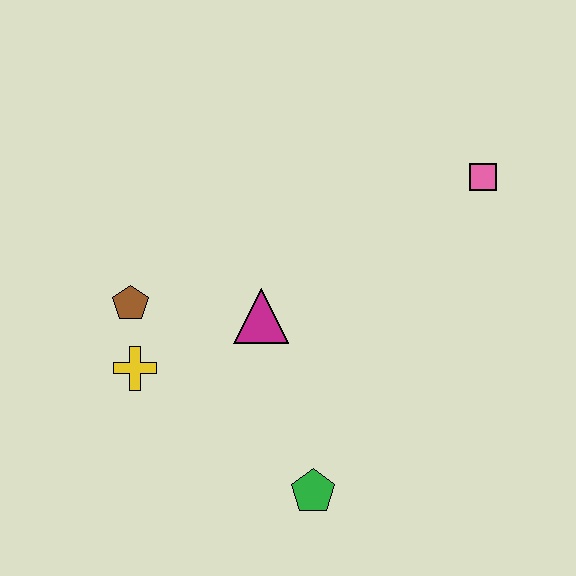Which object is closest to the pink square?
The magenta triangle is closest to the pink square.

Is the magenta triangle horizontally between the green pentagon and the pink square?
No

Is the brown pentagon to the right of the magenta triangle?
No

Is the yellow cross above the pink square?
No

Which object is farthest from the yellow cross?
The pink square is farthest from the yellow cross.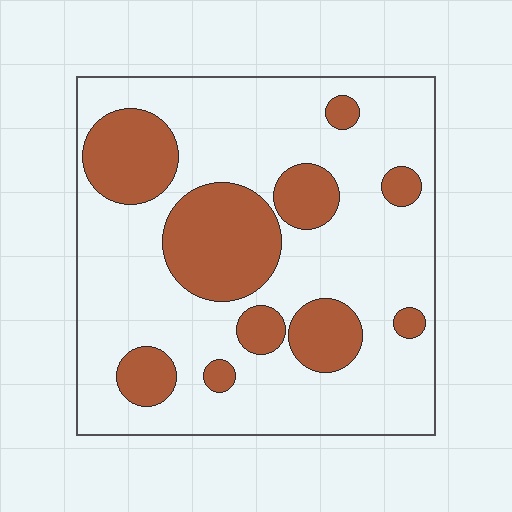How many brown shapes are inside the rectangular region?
10.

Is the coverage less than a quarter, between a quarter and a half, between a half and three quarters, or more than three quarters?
Between a quarter and a half.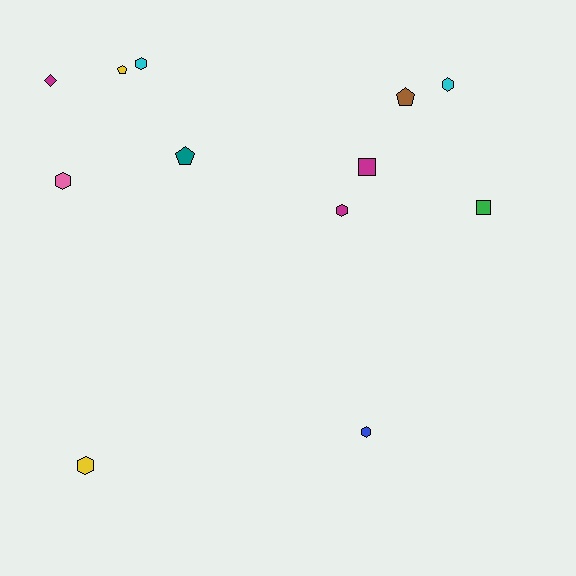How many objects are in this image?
There are 12 objects.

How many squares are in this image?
There are 2 squares.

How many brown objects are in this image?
There is 1 brown object.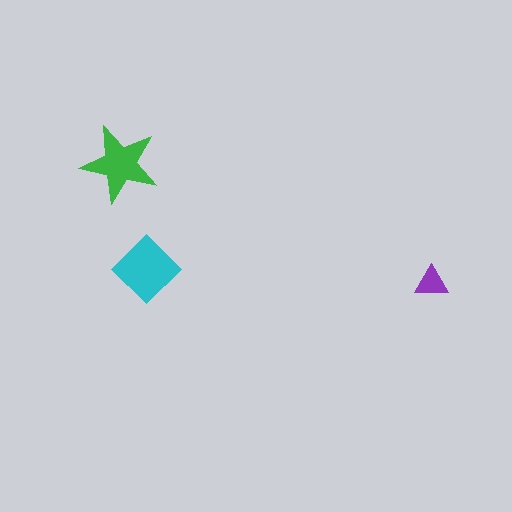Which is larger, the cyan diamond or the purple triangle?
The cyan diamond.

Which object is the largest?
The cyan diamond.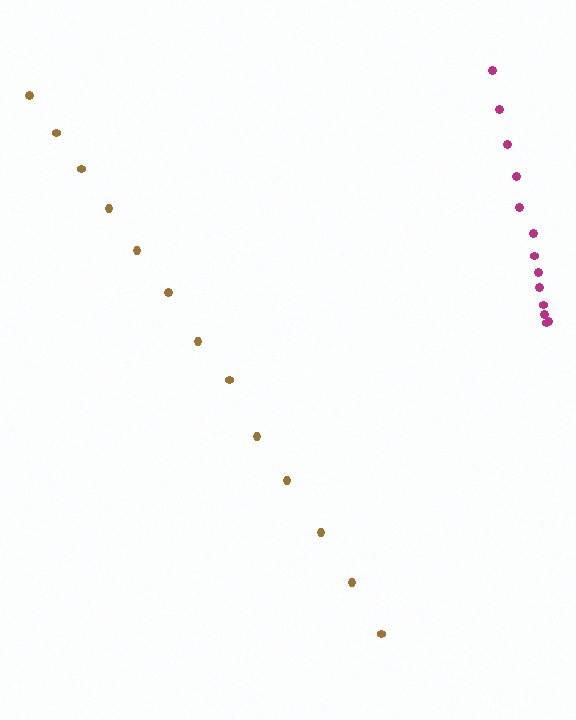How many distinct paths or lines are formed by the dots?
There are 2 distinct paths.